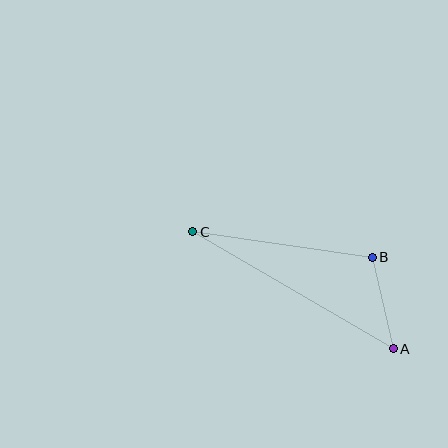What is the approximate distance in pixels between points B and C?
The distance between B and C is approximately 181 pixels.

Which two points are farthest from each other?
Points A and C are farthest from each other.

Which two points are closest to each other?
Points A and B are closest to each other.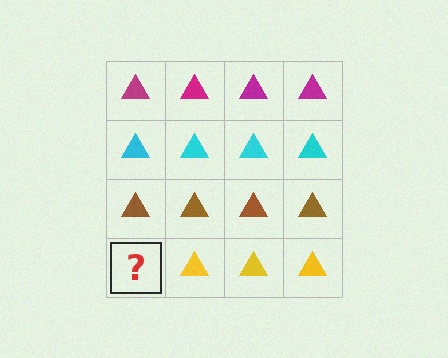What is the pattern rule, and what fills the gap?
The rule is that each row has a consistent color. The gap should be filled with a yellow triangle.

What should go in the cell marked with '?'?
The missing cell should contain a yellow triangle.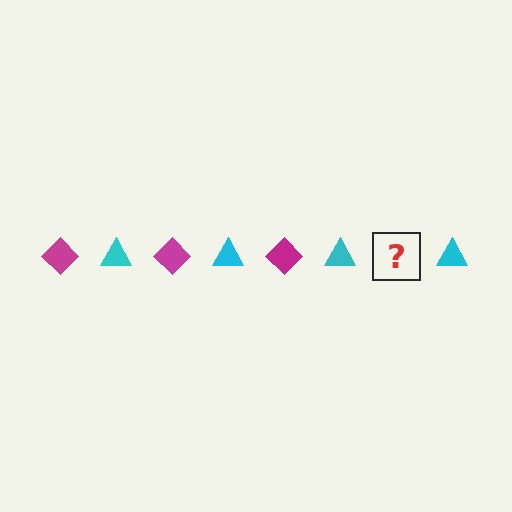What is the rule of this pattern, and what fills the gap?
The rule is that the pattern alternates between magenta diamond and cyan triangle. The gap should be filled with a magenta diamond.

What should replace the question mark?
The question mark should be replaced with a magenta diamond.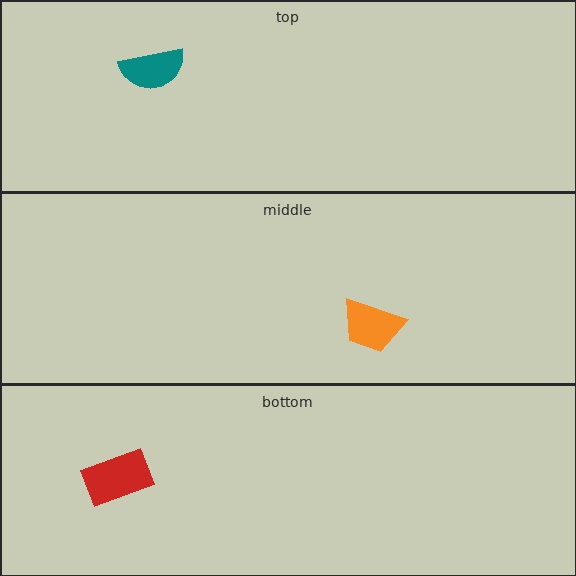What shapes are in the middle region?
The orange trapezoid.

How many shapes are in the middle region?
1.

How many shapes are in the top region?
1.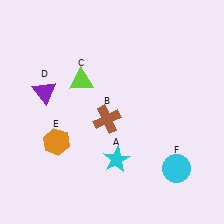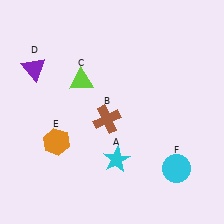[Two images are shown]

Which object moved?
The purple triangle (D) moved up.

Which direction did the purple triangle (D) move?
The purple triangle (D) moved up.